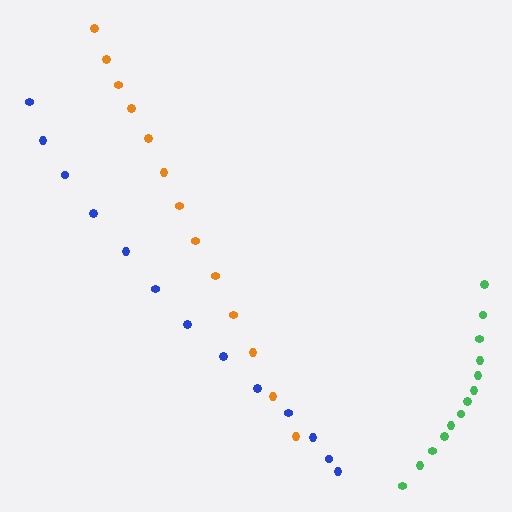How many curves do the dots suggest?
There are 3 distinct paths.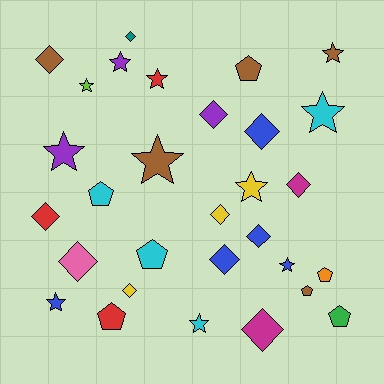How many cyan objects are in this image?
There are 4 cyan objects.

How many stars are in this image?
There are 11 stars.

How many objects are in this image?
There are 30 objects.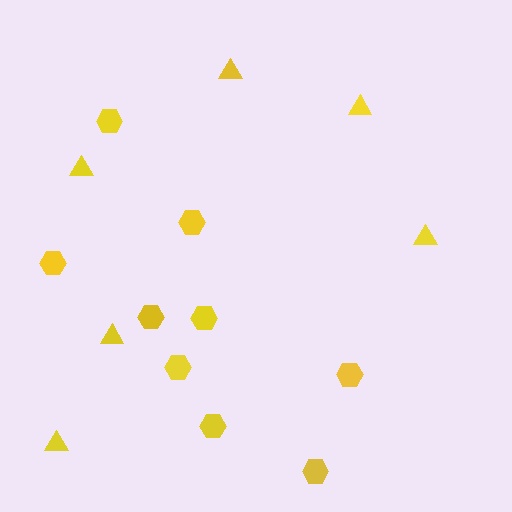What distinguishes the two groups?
There are 2 groups: one group of triangles (6) and one group of hexagons (9).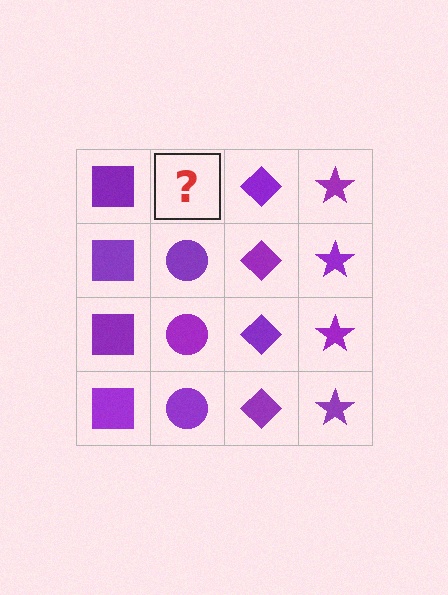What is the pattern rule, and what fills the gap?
The rule is that each column has a consistent shape. The gap should be filled with a purple circle.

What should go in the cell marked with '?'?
The missing cell should contain a purple circle.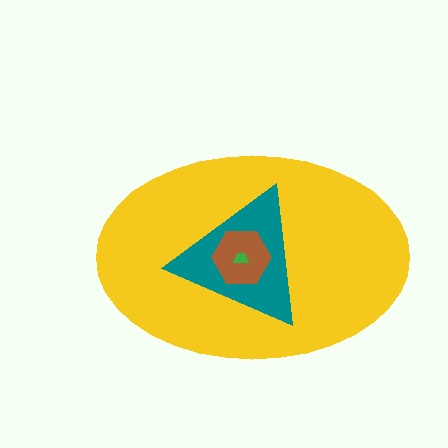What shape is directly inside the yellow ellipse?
The teal triangle.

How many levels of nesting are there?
4.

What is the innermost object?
The green trapezoid.